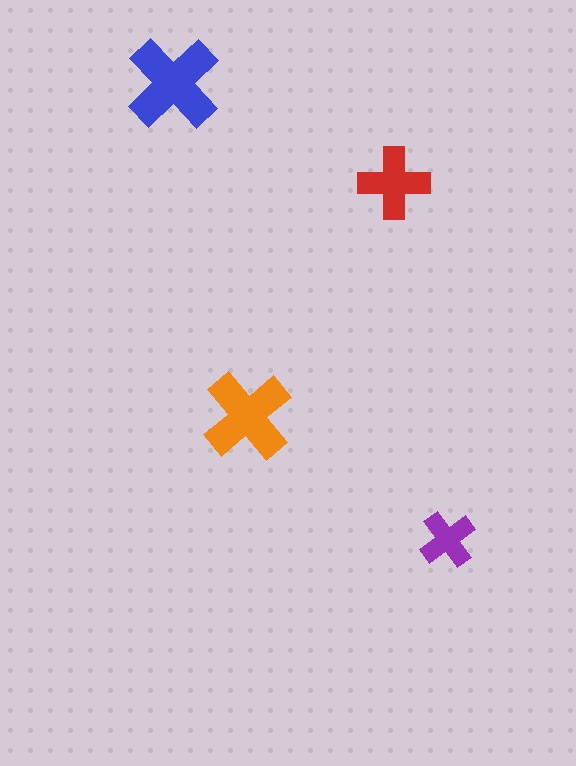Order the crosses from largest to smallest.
the blue one, the orange one, the red one, the purple one.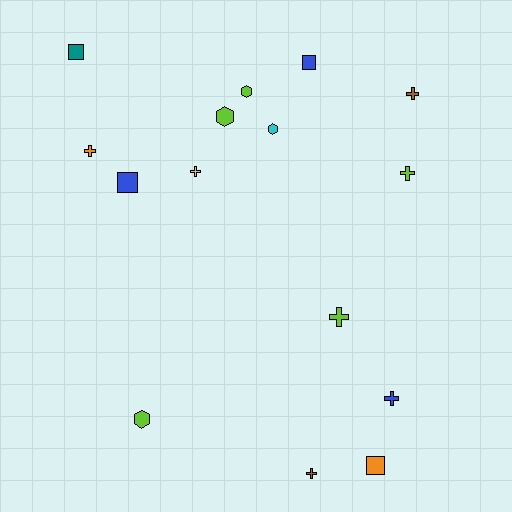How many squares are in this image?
There are 4 squares.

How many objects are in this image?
There are 15 objects.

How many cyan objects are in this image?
There is 1 cyan object.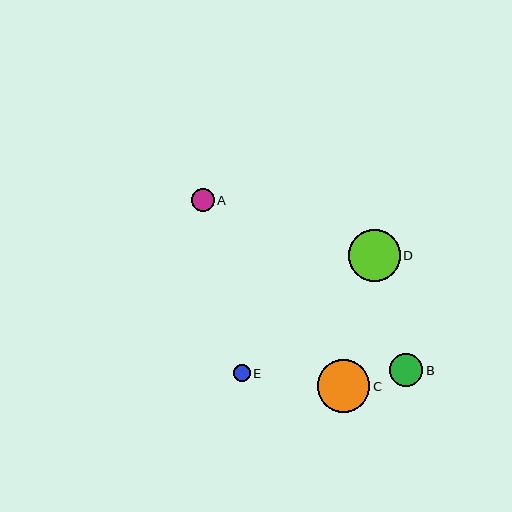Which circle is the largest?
Circle C is the largest with a size of approximately 53 pixels.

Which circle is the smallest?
Circle E is the smallest with a size of approximately 17 pixels.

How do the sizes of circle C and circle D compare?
Circle C and circle D are approximately the same size.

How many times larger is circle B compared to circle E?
Circle B is approximately 1.9 times the size of circle E.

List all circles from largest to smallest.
From largest to smallest: C, D, B, A, E.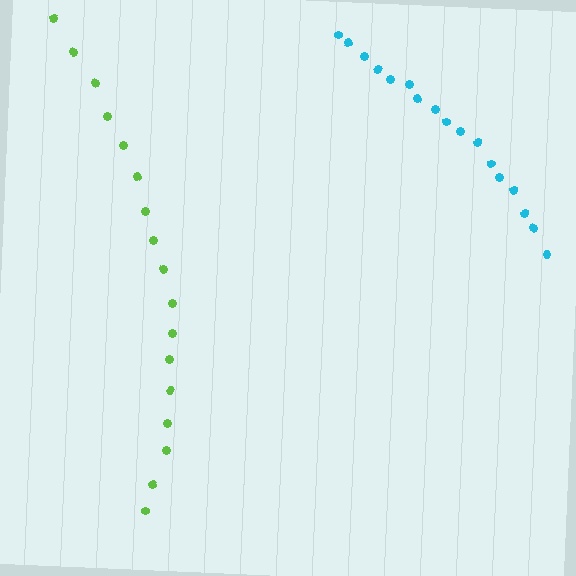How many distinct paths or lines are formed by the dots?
There are 2 distinct paths.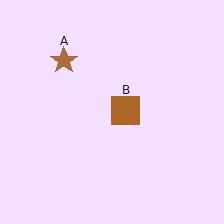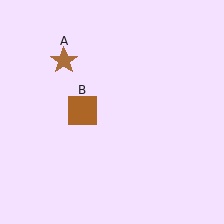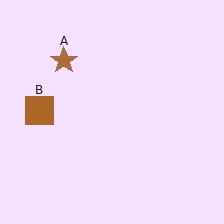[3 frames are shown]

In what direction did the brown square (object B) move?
The brown square (object B) moved left.